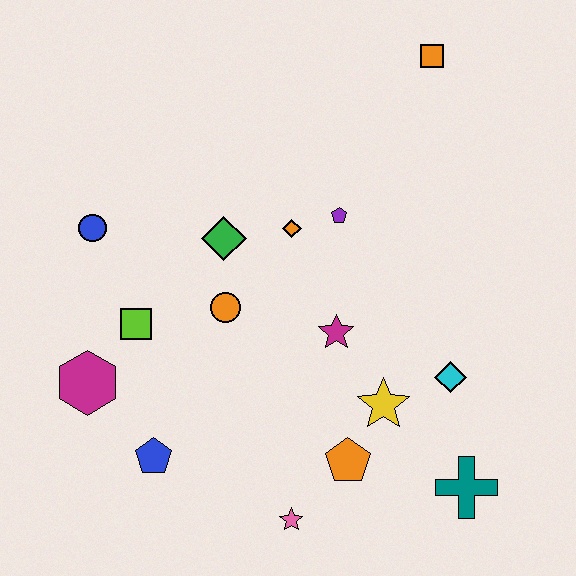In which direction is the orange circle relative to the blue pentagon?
The orange circle is above the blue pentagon.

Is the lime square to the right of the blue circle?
Yes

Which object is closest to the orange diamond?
The purple pentagon is closest to the orange diamond.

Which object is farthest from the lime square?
The orange square is farthest from the lime square.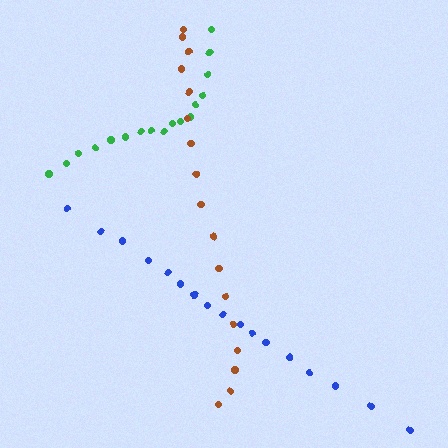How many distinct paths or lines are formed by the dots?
There are 3 distinct paths.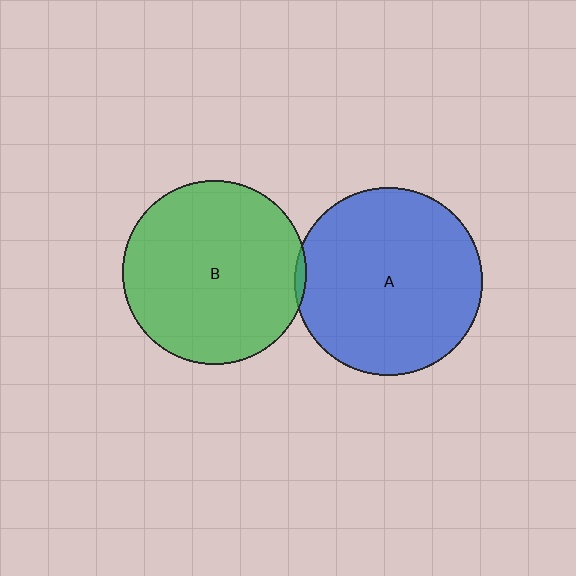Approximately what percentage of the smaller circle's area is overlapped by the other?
Approximately 5%.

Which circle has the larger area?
Circle A (blue).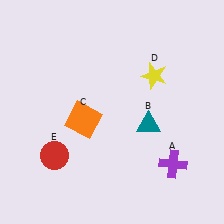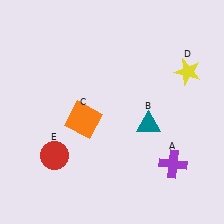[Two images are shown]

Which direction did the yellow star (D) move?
The yellow star (D) moved right.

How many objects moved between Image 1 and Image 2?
1 object moved between the two images.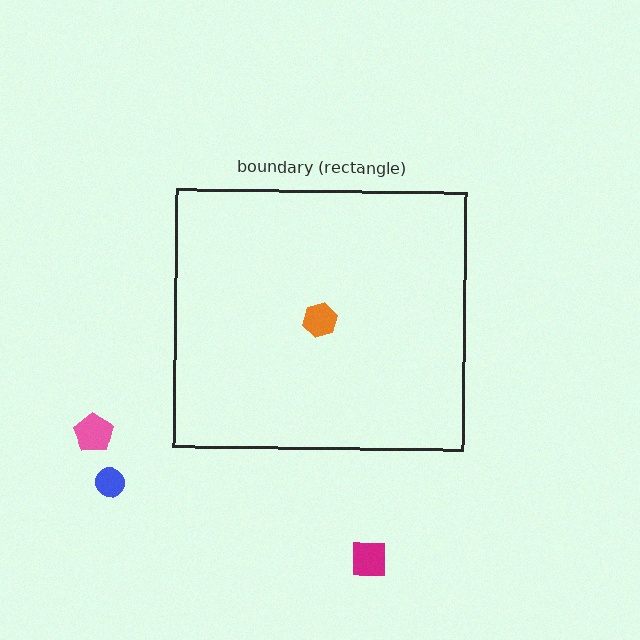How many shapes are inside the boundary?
1 inside, 3 outside.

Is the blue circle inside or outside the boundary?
Outside.